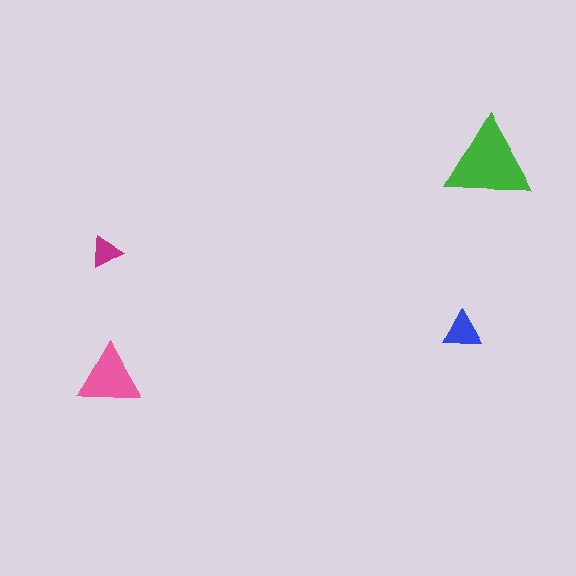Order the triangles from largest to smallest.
the green one, the pink one, the blue one, the magenta one.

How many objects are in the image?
There are 4 objects in the image.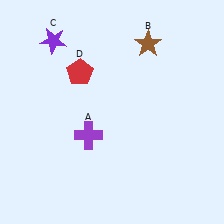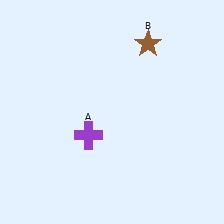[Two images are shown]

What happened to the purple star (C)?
The purple star (C) was removed in Image 2. It was in the top-left area of Image 1.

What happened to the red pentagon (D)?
The red pentagon (D) was removed in Image 2. It was in the top-left area of Image 1.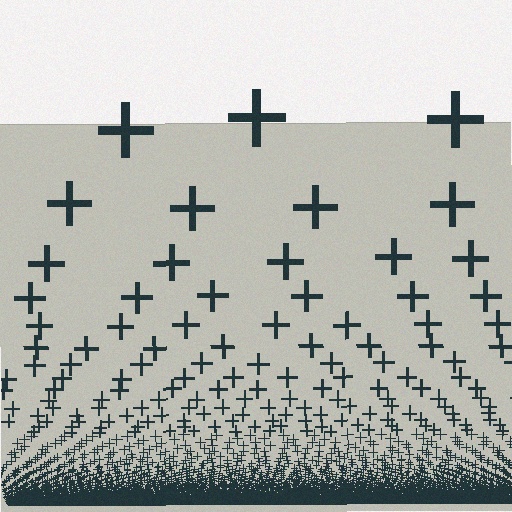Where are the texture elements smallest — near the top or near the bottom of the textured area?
Near the bottom.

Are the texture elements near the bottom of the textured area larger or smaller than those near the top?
Smaller. The gradient is inverted — elements near the bottom are smaller and denser.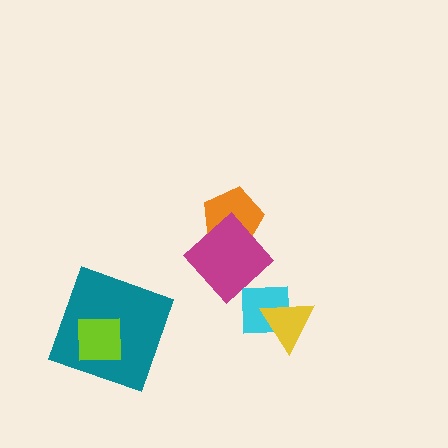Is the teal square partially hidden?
Yes, it is partially covered by another shape.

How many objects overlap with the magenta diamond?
2 objects overlap with the magenta diamond.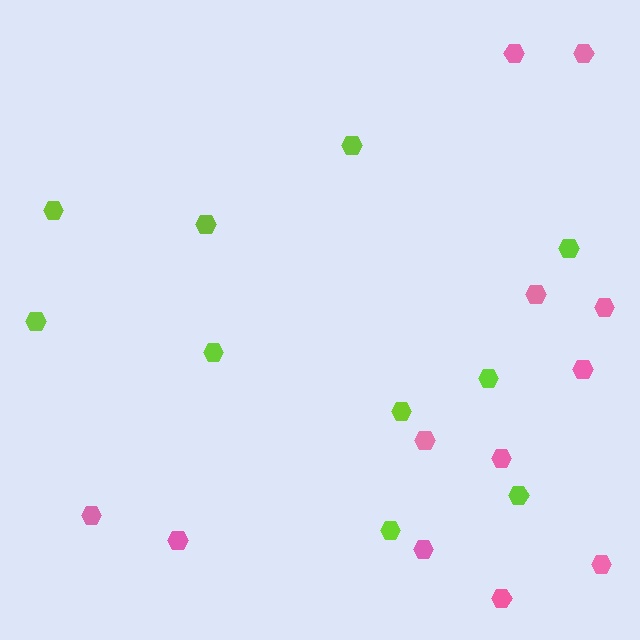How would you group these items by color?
There are 2 groups: one group of pink hexagons (12) and one group of lime hexagons (10).